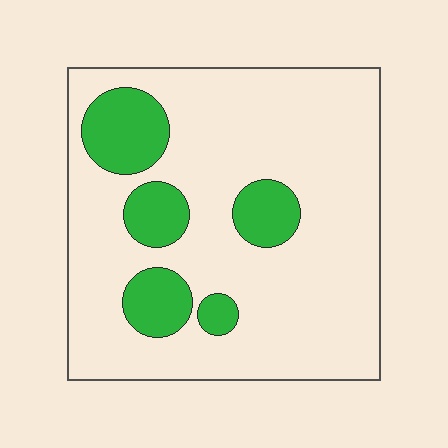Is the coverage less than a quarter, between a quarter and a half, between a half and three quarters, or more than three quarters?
Less than a quarter.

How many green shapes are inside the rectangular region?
5.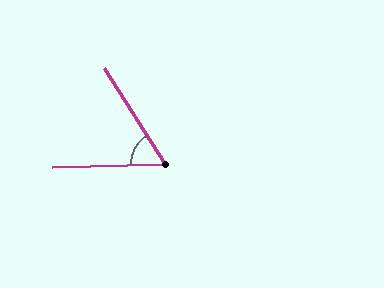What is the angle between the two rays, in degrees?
Approximately 59 degrees.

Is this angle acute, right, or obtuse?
It is acute.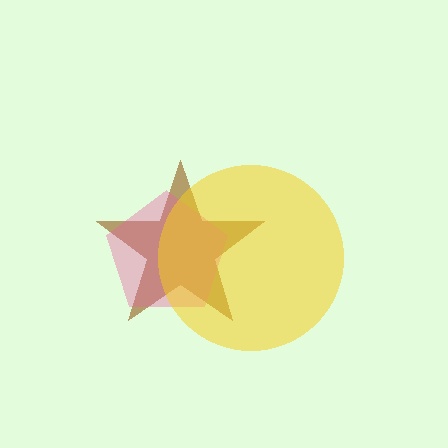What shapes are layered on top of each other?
The layered shapes are: a brown star, a pink pentagon, a yellow circle.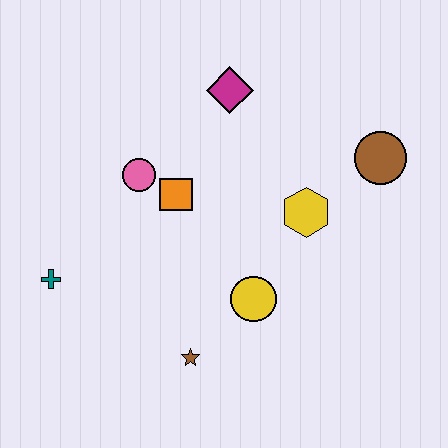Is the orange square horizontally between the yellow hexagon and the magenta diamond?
No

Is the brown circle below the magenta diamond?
Yes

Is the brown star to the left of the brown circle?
Yes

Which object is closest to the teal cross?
The pink circle is closest to the teal cross.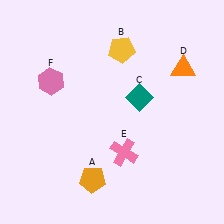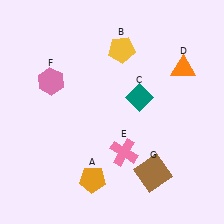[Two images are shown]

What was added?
A brown square (G) was added in Image 2.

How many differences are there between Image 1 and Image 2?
There is 1 difference between the two images.